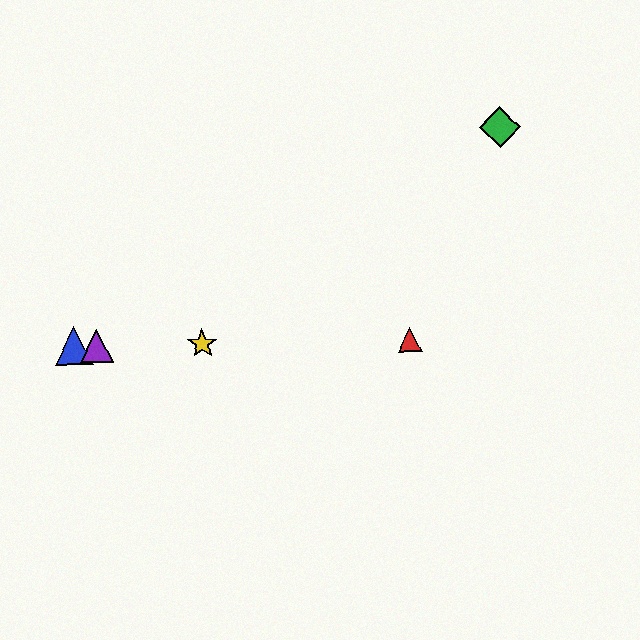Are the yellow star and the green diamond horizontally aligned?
No, the yellow star is at y≈344 and the green diamond is at y≈127.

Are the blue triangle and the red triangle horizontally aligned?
Yes, both are at y≈346.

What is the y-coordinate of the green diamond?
The green diamond is at y≈127.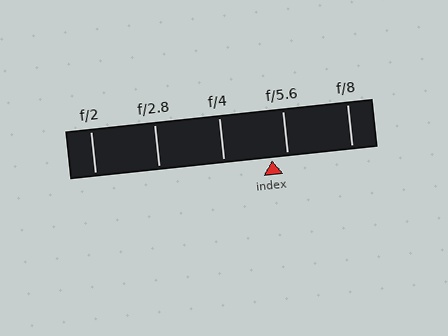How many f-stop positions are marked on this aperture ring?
There are 5 f-stop positions marked.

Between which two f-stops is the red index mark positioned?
The index mark is between f/4 and f/5.6.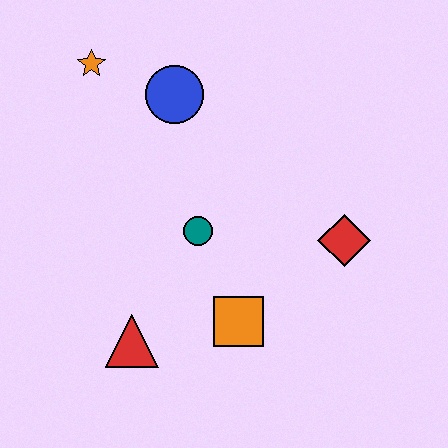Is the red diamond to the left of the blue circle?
No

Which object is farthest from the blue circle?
The red triangle is farthest from the blue circle.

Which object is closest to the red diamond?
The orange square is closest to the red diamond.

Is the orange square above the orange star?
No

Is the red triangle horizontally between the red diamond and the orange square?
No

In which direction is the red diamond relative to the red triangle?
The red diamond is to the right of the red triangle.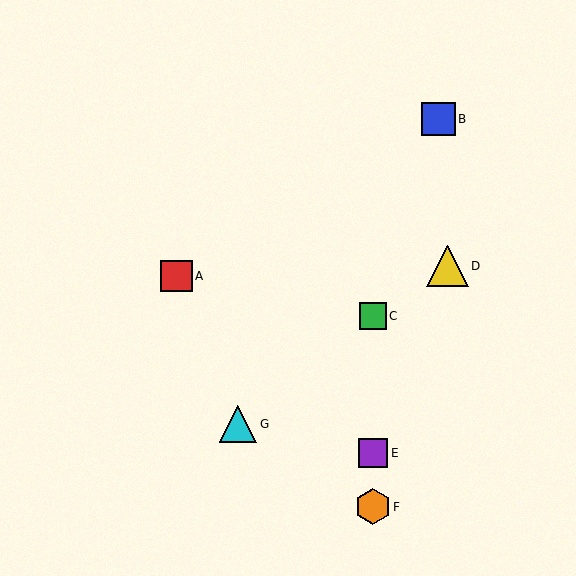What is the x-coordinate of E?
Object E is at x≈373.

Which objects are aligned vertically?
Objects C, E, F are aligned vertically.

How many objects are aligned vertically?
3 objects (C, E, F) are aligned vertically.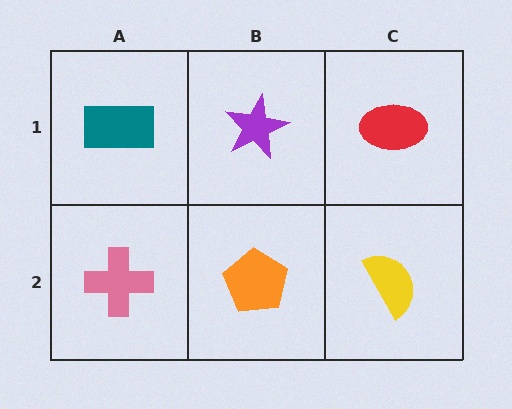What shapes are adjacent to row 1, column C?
A yellow semicircle (row 2, column C), a purple star (row 1, column B).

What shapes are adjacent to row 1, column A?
A pink cross (row 2, column A), a purple star (row 1, column B).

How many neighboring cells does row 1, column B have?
3.